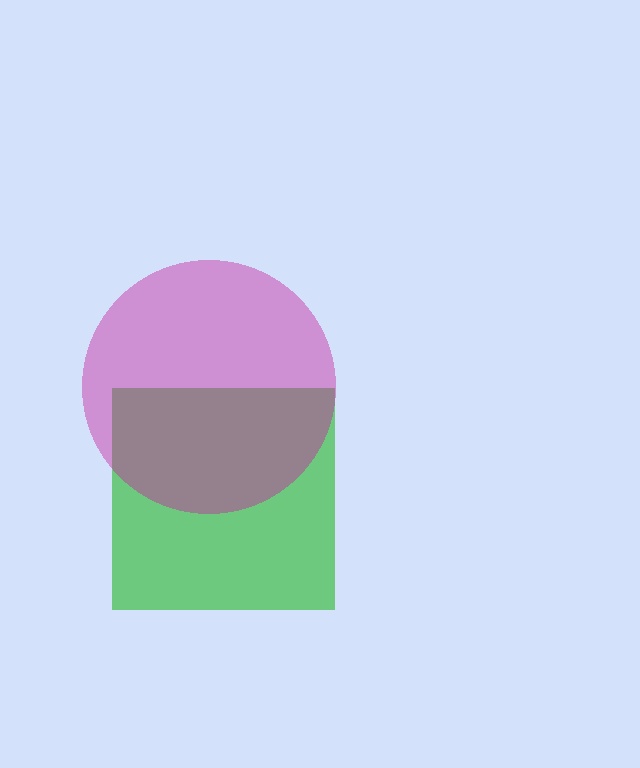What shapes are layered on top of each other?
The layered shapes are: a green square, a magenta circle.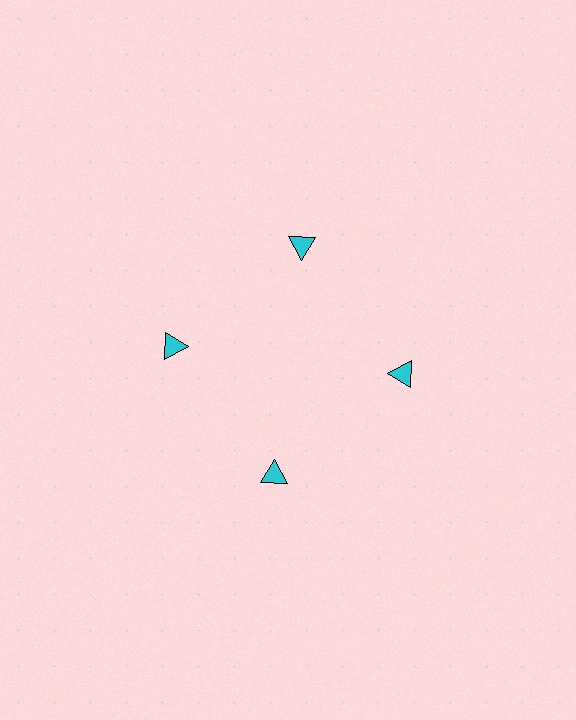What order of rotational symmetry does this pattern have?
This pattern has 4-fold rotational symmetry.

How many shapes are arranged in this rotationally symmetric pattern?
There are 4 shapes, arranged in 4 groups of 1.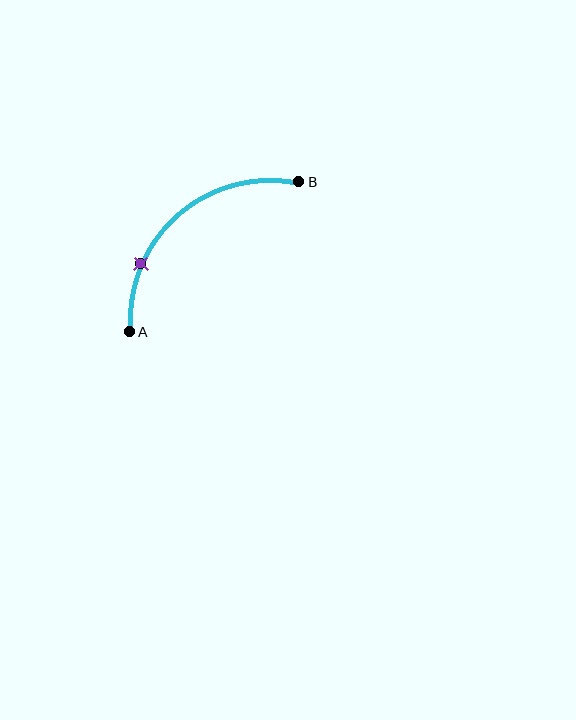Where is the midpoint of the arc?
The arc midpoint is the point on the curve farthest from the straight line joining A and B. It sits above and to the left of that line.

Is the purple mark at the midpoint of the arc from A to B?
No. The purple mark lies on the arc but is closer to endpoint A. The arc midpoint would be at the point on the curve equidistant along the arc from both A and B.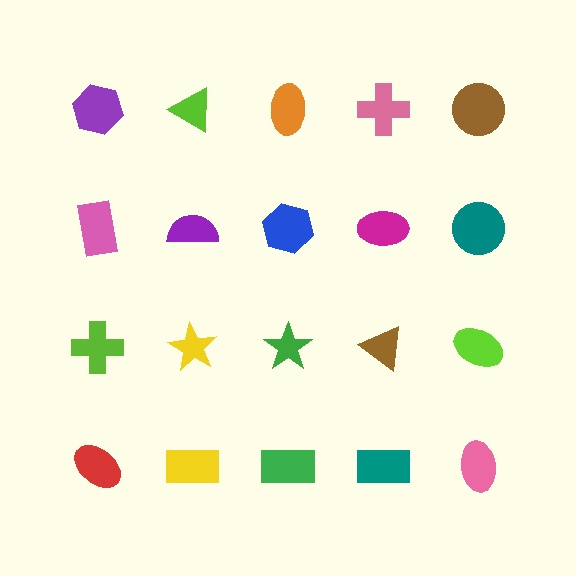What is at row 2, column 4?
A magenta ellipse.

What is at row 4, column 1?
A red ellipse.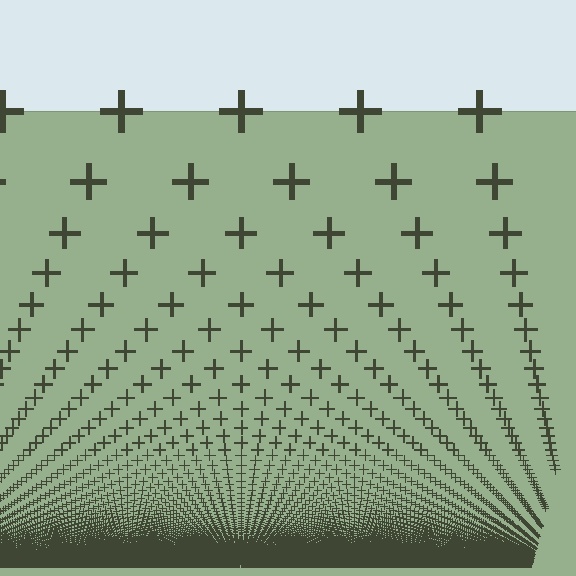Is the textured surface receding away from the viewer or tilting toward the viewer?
The surface appears to tilt toward the viewer. Texture elements get larger and sparser toward the top.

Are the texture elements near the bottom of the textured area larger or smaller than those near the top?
Smaller. The gradient is inverted — elements near the bottom are smaller and denser.